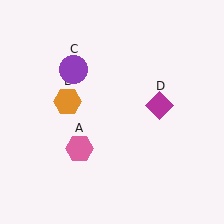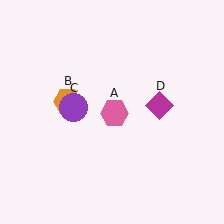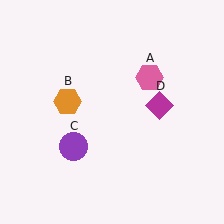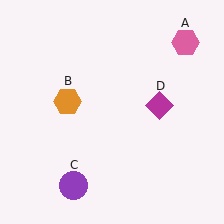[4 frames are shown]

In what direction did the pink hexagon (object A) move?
The pink hexagon (object A) moved up and to the right.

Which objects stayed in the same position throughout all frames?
Orange hexagon (object B) and magenta diamond (object D) remained stationary.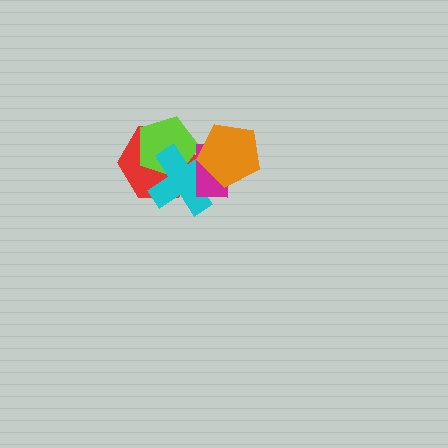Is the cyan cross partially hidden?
Yes, it is partially covered by another shape.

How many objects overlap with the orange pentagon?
2 objects overlap with the orange pentagon.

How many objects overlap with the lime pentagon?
3 objects overlap with the lime pentagon.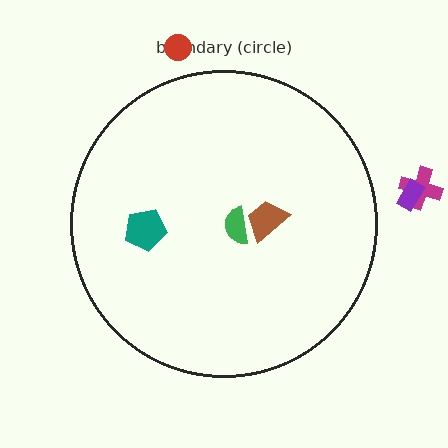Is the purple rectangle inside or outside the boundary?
Outside.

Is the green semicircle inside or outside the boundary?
Inside.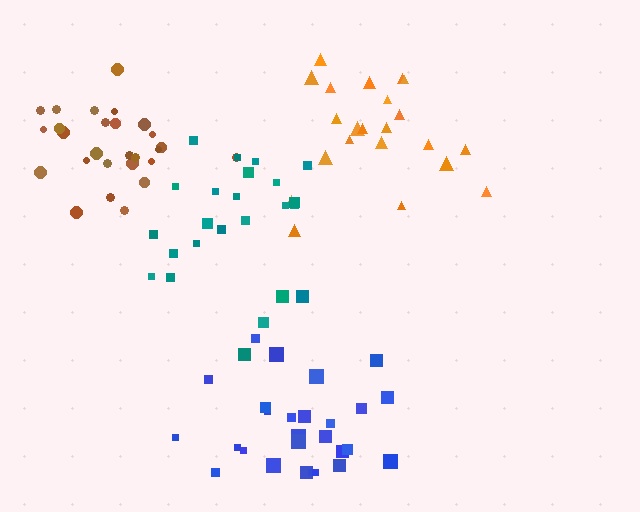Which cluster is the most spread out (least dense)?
Teal.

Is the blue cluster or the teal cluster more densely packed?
Blue.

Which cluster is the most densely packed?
Brown.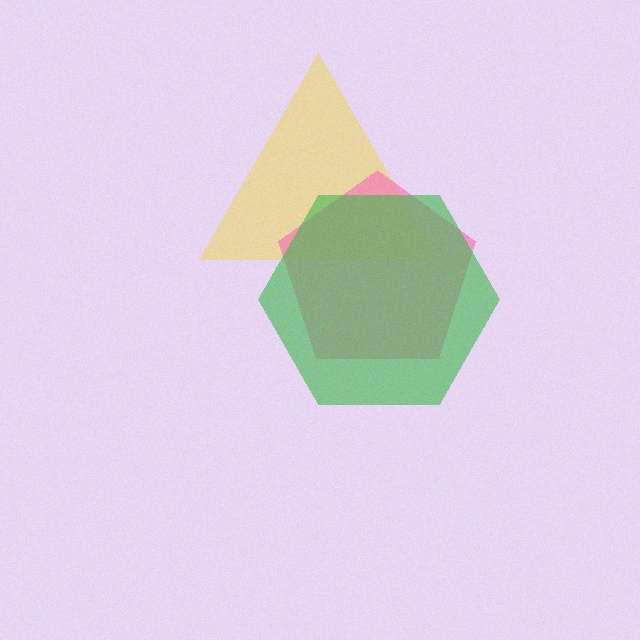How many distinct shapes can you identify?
There are 3 distinct shapes: a yellow triangle, a pink pentagon, a green hexagon.